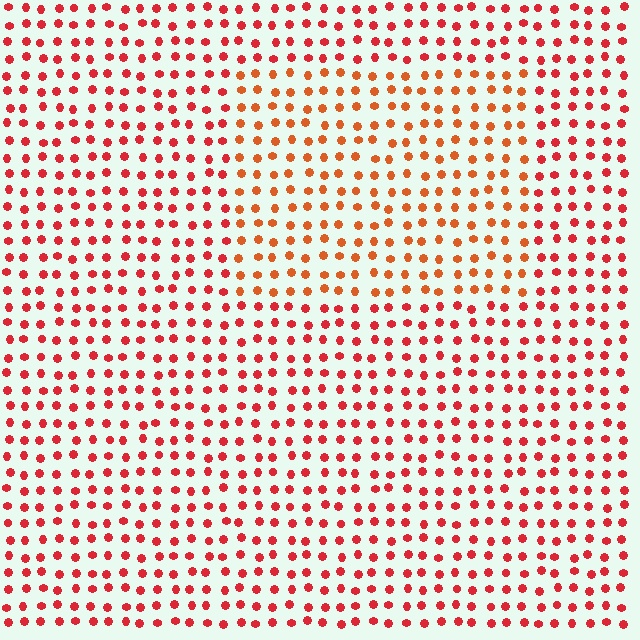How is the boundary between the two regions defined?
The boundary is defined purely by a slight shift in hue (about 23 degrees). Spacing, size, and orientation are identical on both sides.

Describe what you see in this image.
The image is filled with small red elements in a uniform arrangement. A rectangle-shaped region is visible where the elements are tinted to a slightly different hue, forming a subtle color boundary.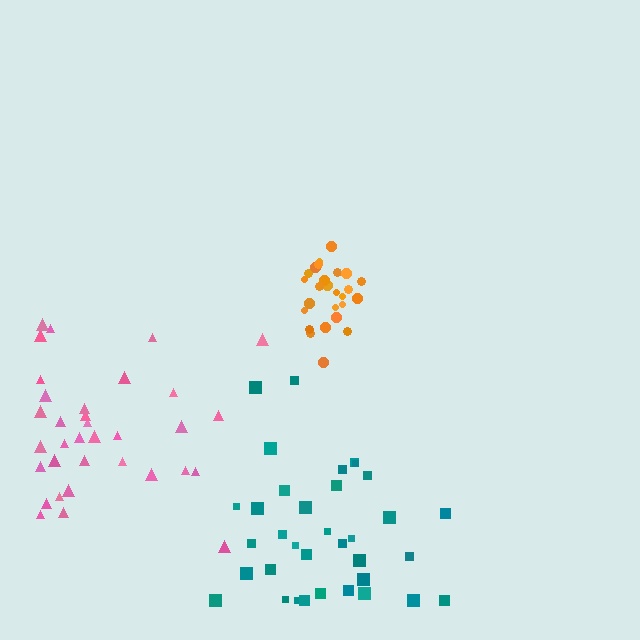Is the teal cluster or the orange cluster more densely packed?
Orange.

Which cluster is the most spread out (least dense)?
Teal.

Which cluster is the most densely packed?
Orange.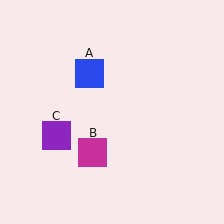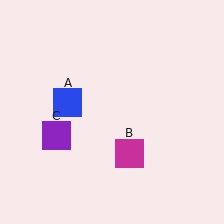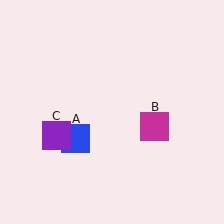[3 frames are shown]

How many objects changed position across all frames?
2 objects changed position: blue square (object A), magenta square (object B).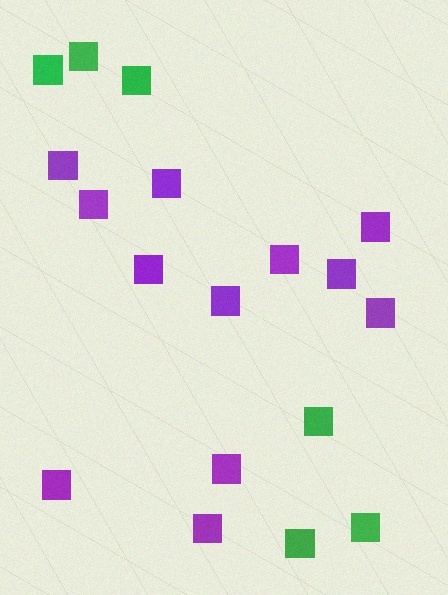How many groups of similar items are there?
There are 2 groups: one group of green squares (6) and one group of purple squares (12).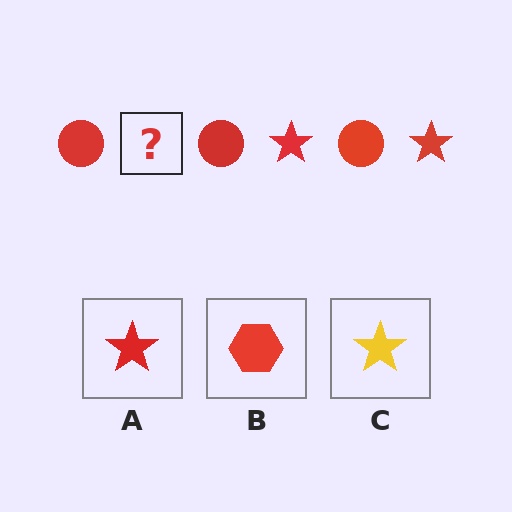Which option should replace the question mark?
Option A.